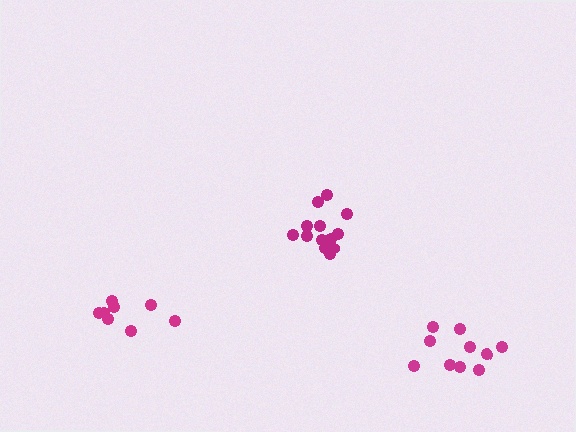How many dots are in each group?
Group 1: 13 dots, Group 2: 10 dots, Group 3: 8 dots (31 total).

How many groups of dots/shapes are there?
There are 3 groups.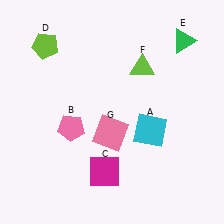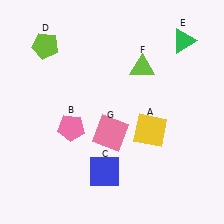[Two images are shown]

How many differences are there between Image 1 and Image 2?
There are 2 differences between the two images.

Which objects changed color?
A changed from cyan to yellow. C changed from magenta to blue.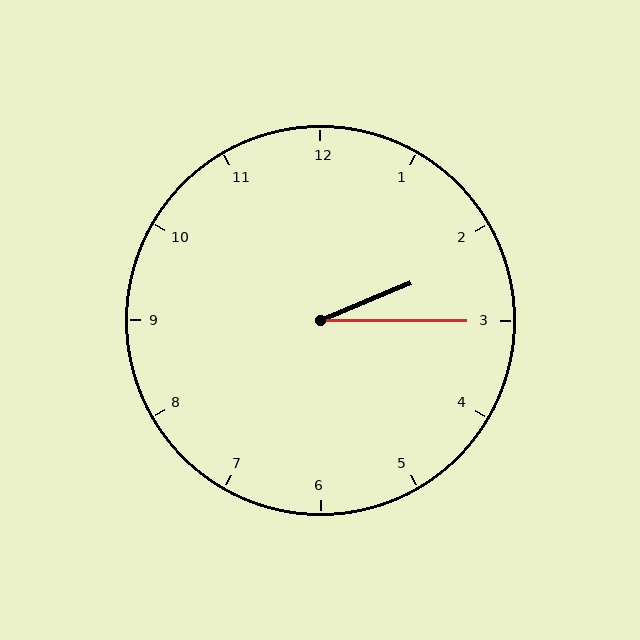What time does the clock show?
2:15.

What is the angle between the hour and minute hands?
Approximately 22 degrees.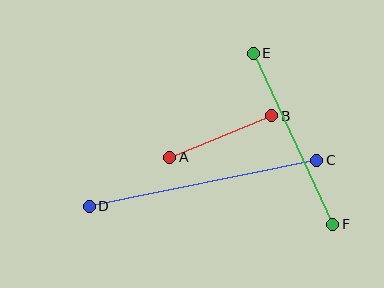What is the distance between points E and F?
The distance is approximately 189 pixels.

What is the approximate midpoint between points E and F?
The midpoint is at approximately (293, 139) pixels.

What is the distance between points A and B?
The distance is approximately 110 pixels.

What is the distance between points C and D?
The distance is approximately 232 pixels.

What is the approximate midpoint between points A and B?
The midpoint is at approximately (221, 136) pixels.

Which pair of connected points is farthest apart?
Points C and D are farthest apart.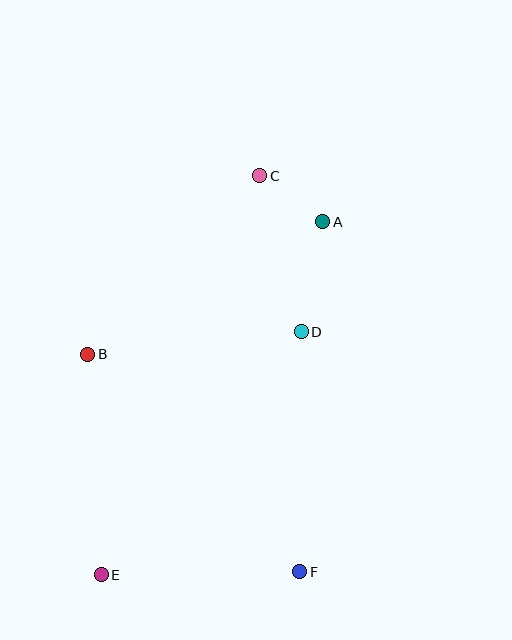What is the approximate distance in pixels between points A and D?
The distance between A and D is approximately 112 pixels.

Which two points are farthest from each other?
Points C and E are farthest from each other.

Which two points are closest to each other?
Points A and C are closest to each other.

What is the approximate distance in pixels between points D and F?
The distance between D and F is approximately 240 pixels.